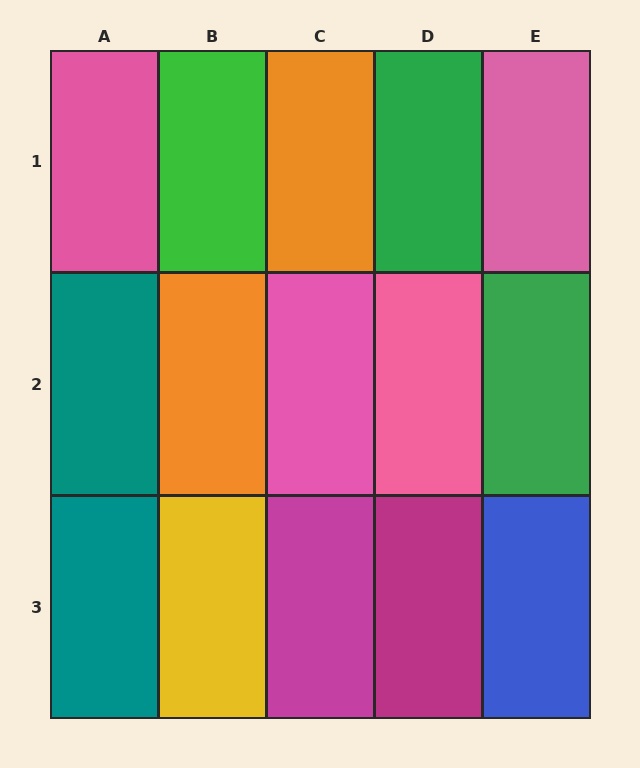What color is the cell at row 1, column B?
Green.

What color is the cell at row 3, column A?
Teal.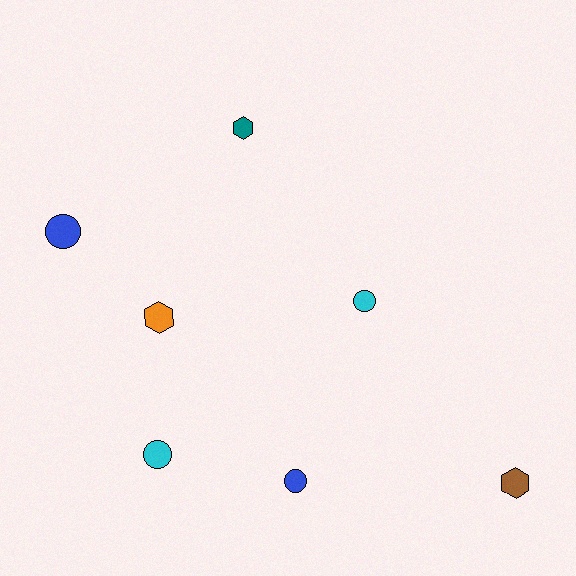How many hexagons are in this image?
There are 3 hexagons.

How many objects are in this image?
There are 7 objects.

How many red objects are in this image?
There are no red objects.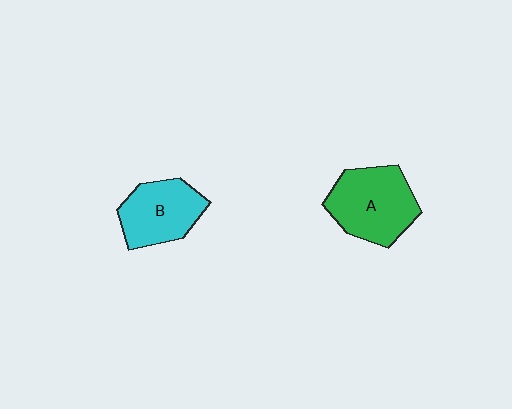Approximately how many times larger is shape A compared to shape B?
Approximately 1.2 times.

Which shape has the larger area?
Shape A (green).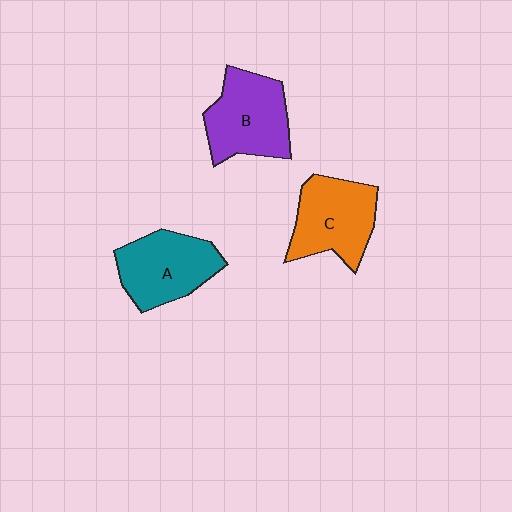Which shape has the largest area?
Shape B (purple).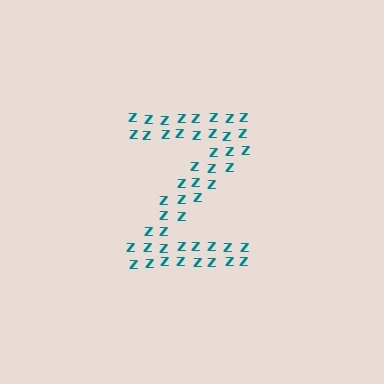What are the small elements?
The small elements are letter Z's.